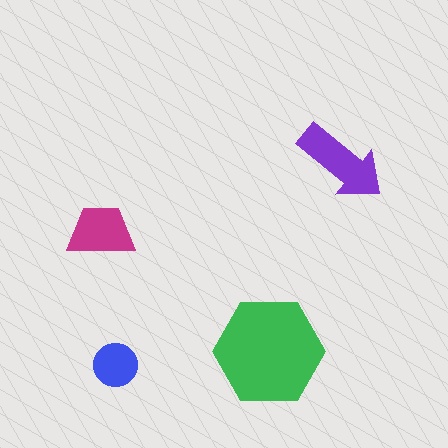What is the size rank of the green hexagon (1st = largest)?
1st.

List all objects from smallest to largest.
The blue circle, the magenta trapezoid, the purple arrow, the green hexagon.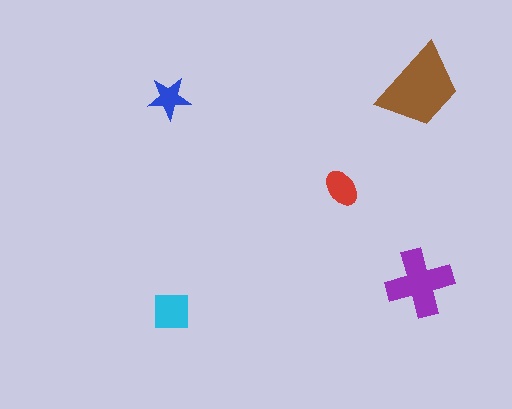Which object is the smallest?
The blue star.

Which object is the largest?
The brown trapezoid.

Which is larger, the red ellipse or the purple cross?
The purple cross.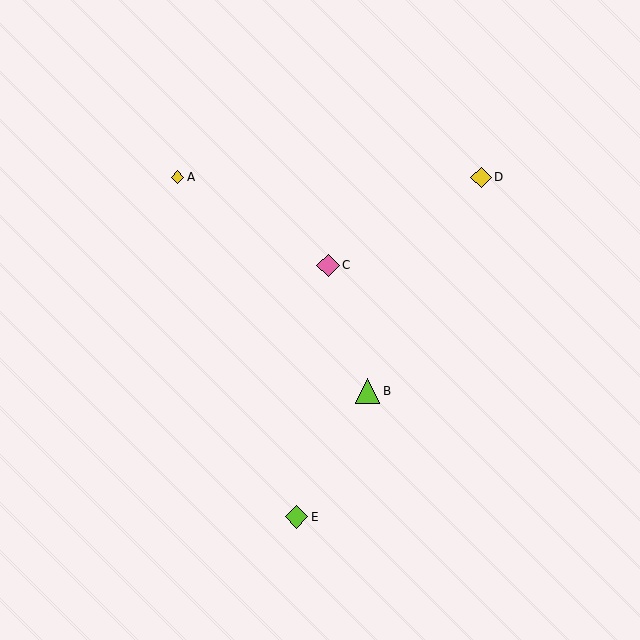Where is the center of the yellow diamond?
The center of the yellow diamond is at (481, 177).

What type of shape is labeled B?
Shape B is a lime triangle.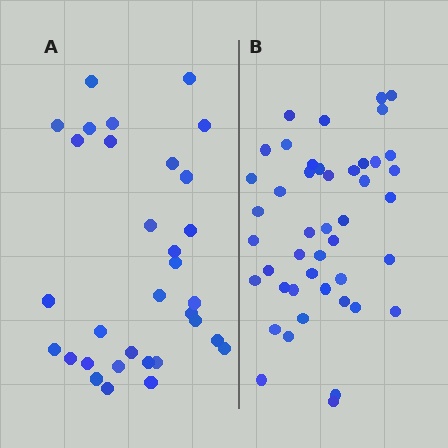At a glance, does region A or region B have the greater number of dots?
Region B (the right region) has more dots.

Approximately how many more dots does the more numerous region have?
Region B has approximately 15 more dots than region A.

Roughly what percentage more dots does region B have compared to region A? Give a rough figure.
About 40% more.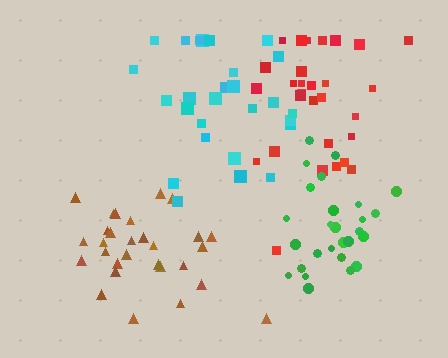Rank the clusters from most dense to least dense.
green, brown, red, cyan.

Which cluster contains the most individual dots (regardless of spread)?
Red (29).